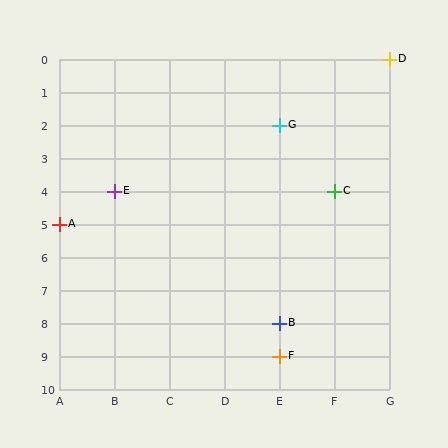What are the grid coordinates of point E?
Point E is at grid coordinates (B, 4).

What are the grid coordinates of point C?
Point C is at grid coordinates (F, 4).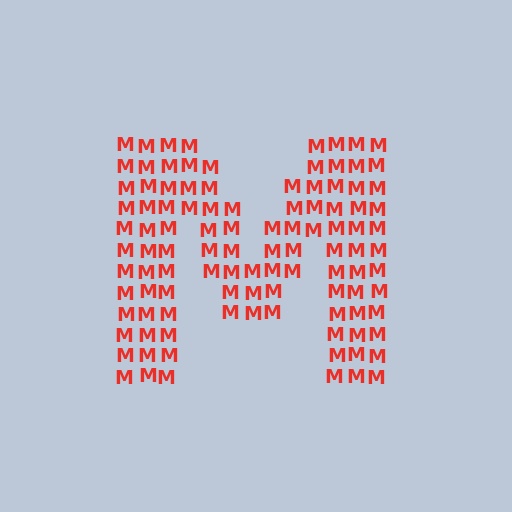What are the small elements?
The small elements are letter M's.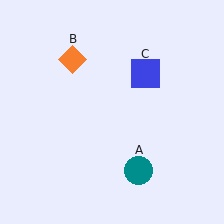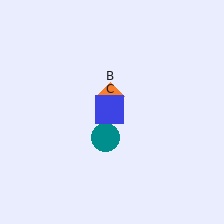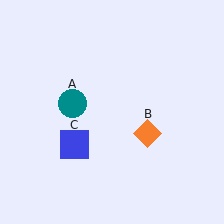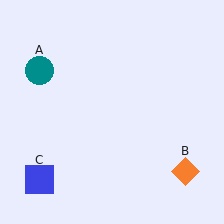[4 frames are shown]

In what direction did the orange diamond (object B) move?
The orange diamond (object B) moved down and to the right.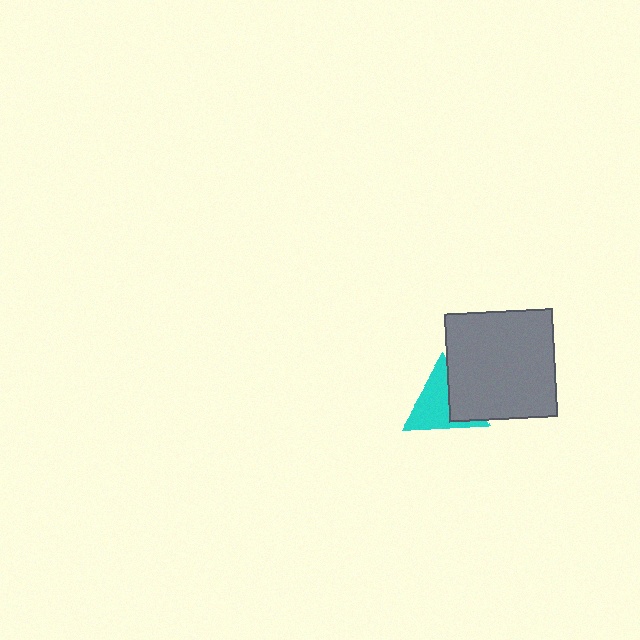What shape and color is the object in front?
The object in front is a gray square.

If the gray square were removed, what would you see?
You would see the complete cyan triangle.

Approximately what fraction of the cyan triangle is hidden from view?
Roughly 37% of the cyan triangle is hidden behind the gray square.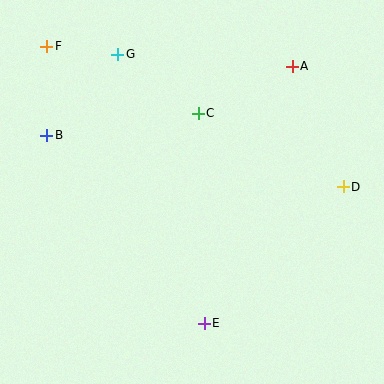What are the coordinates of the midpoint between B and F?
The midpoint between B and F is at (47, 91).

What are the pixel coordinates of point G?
Point G is at (118, 54).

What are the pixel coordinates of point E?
Point E is at (204, 323).